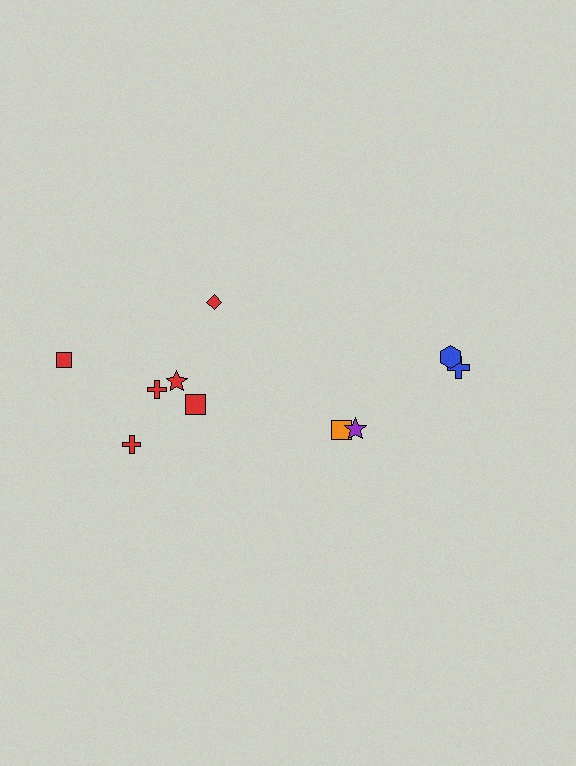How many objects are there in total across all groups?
There are 10 objects.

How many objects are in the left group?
There are 6 objects.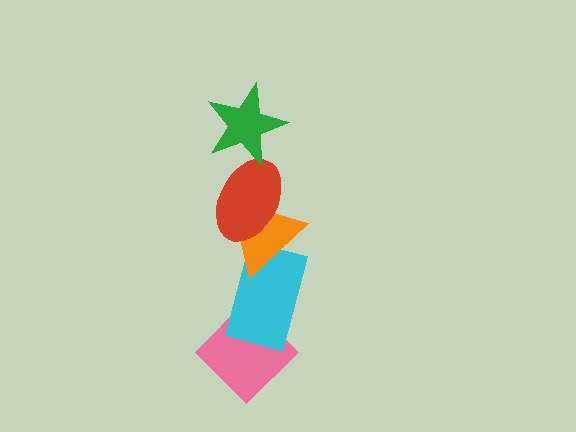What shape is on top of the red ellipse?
The green star is on top of the red ellipse.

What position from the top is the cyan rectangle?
The cyan rectangle is 4th from the top.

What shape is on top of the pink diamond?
The cyan rectangle is on top of the pink diamond.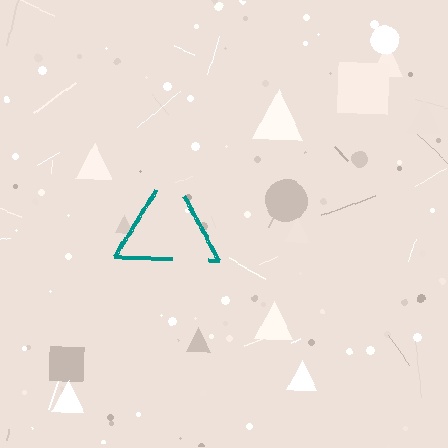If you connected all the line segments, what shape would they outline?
They would outline a triangle.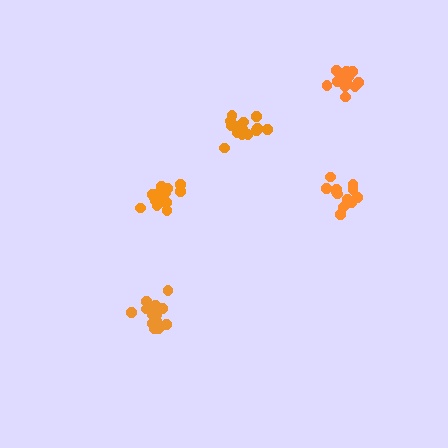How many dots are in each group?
Group 1: 15 dots, Group 2: 15 dots, Group 3: 12 dots, Group 4: 15 dots, Group 5: 15 dots (72 total).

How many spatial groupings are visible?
There are 5 spatial groupings.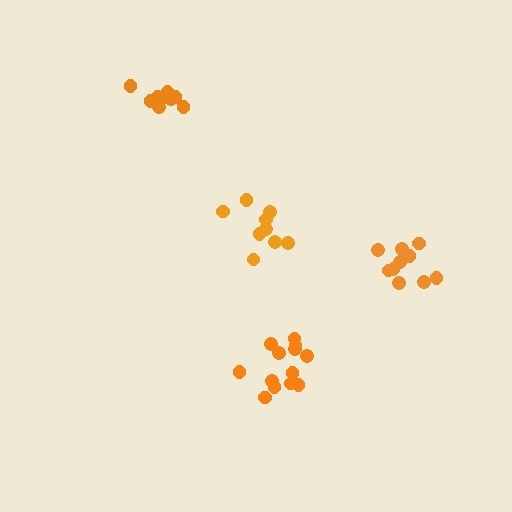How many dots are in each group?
Group 1: 9 dots, Group 2: 10 dots, Group 3: 9 dots, Group 4: 13 dots (41 total).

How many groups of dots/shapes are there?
There are 4 groups.